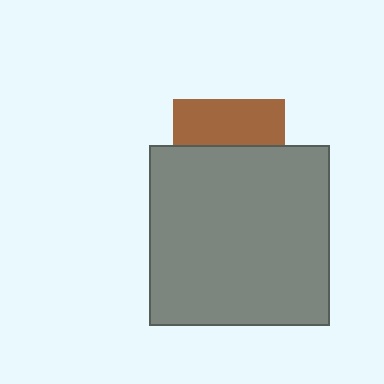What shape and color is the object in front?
The object in front is a gray square.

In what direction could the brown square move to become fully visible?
The brown square could move up. That would shift it out from behind the gray square entirely.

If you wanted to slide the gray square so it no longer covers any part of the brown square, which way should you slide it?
Slide it down — that is the most direct way to separate the two shapes.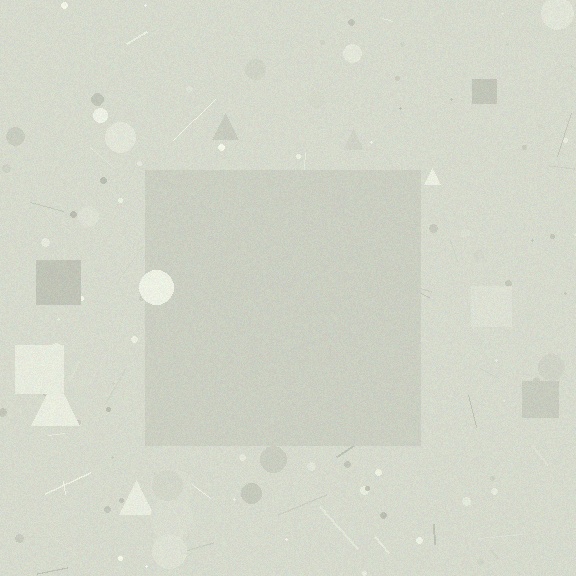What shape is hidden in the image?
A square is hidden in the image.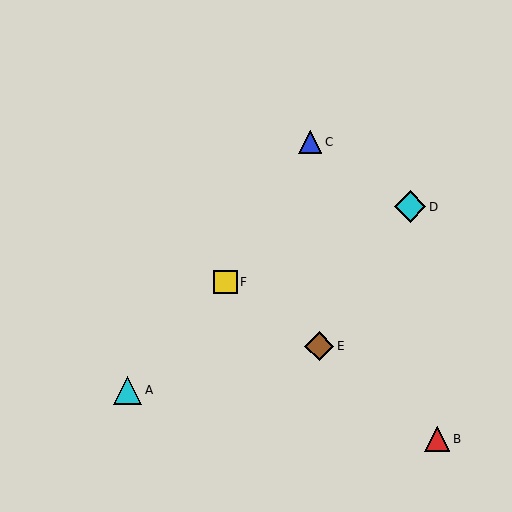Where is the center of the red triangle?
The center of the red triangle is at (437, 439).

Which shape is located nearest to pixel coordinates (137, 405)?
The cyan triangle (labeled A) at (128, 390) is nearest to that location.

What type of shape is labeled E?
Shape E is a brown diamond.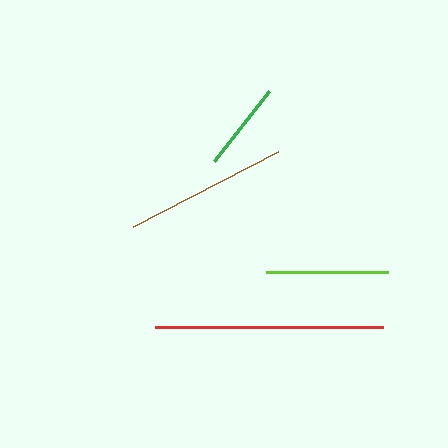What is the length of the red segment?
The red segment is approximately 227 pixels long.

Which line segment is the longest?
The red line is the longest at approximately 227 pixels.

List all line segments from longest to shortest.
From longest to shortest: red, brown, lime, green.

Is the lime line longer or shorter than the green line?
The lime line is longer than the green line.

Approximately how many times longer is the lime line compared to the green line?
The lime line is approximately 1.4 times the length of the green line.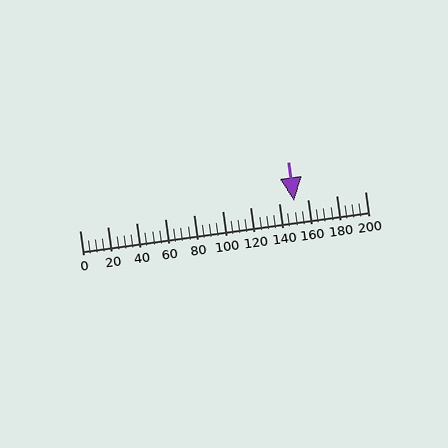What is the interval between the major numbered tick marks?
The major tick marks are spaced 20 units apart.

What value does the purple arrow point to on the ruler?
The purple arrow points to approximately 150.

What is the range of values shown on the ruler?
The ruler shows values from 0 to 200.